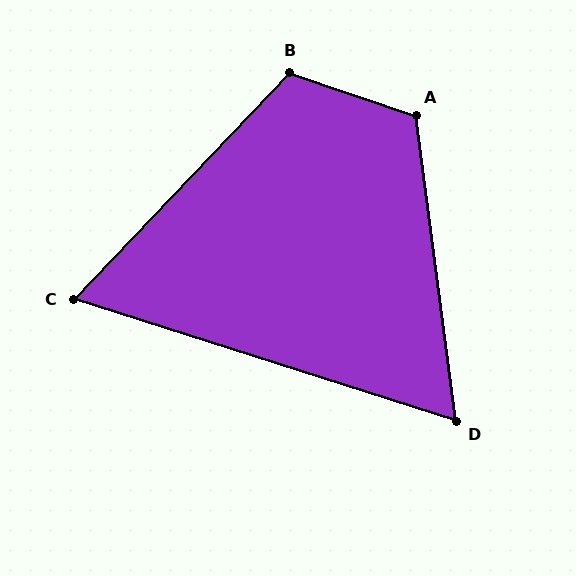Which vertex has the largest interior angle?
A, at approximately 116 degrees.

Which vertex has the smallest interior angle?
C, at approximately 64 degrees.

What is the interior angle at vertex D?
Approximately 65 degrees (acute).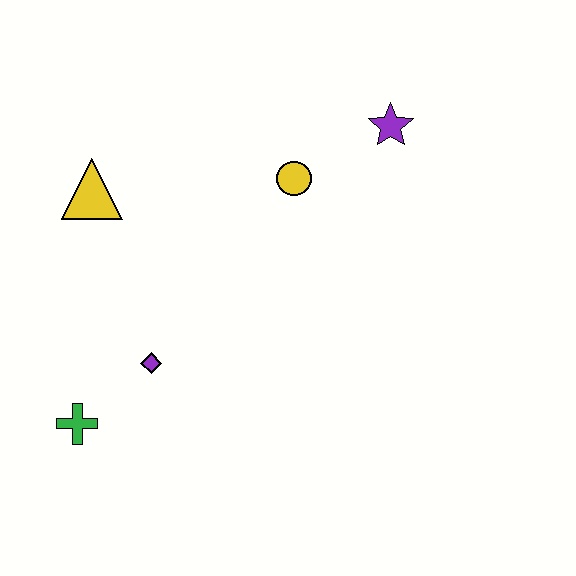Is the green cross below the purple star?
Yes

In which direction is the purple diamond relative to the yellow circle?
The purple diamond is below the yellow circle.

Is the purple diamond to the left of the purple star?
Yes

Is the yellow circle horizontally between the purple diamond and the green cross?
No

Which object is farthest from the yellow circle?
The green cross is farthest from the yellow circle.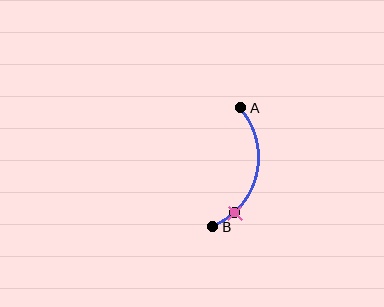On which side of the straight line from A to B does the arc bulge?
The arc bulges to the right of the straight line connecting A and B.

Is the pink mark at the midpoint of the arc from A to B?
No. The pink mark lies on the arc but is closer to endpoint B. The arc midpoint would be at the point on the curve equidistant along the arc from both A and B.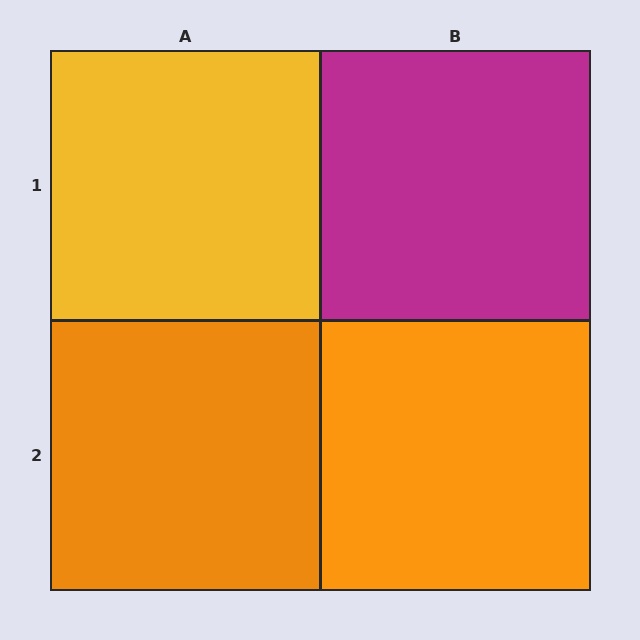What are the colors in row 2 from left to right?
Orange, orange.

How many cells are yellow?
1 cell is yellow.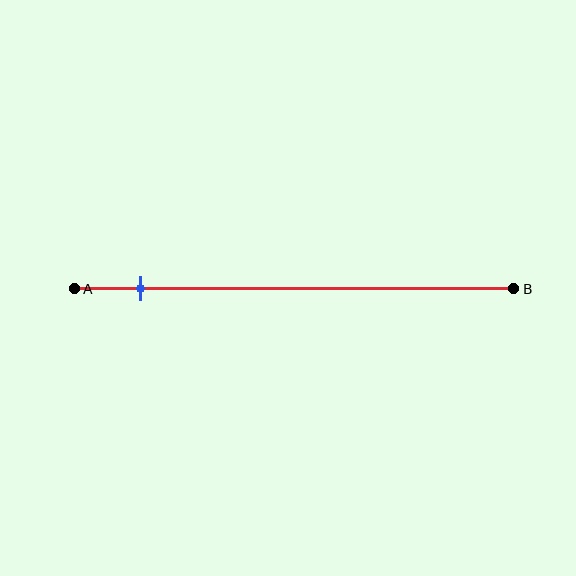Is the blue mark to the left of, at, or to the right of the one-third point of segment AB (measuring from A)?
The blue mark is to the left of the one-third point of segment AB.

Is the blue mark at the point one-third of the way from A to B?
No, the mark is at about 15% from A, not at the 33% one-third point.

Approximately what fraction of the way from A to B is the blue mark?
The blue mark is approximately 15% of the way from A to B.